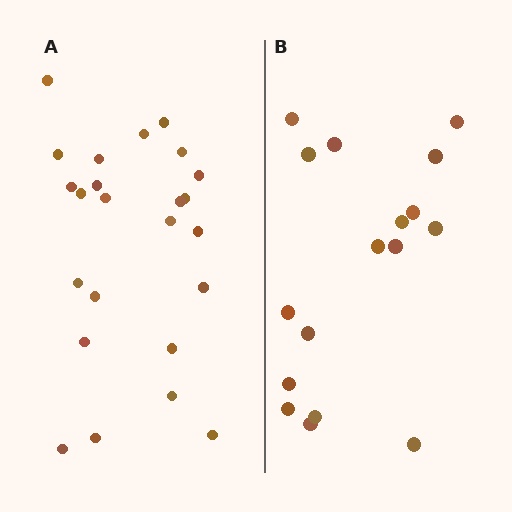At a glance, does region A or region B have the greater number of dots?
Region A (the left region) has more dots.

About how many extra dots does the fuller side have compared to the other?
Region A has roughly 8 or so more dots than region B.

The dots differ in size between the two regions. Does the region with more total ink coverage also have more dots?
No. Region B has more total ink coverage because its dots are larger, but region A actually contains more individual dots. Total area can be misleading — the number of items is what matters here.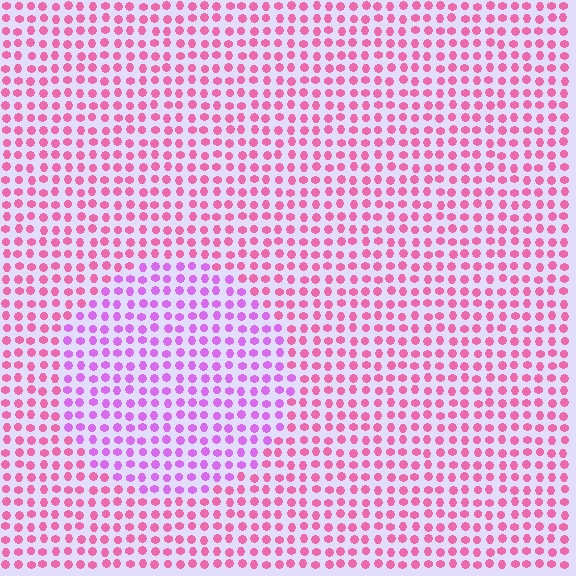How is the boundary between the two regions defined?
The boundary is defined purely by a slight shift in hue (about 39 degrees). Spacing, size, and orientation are identical on both sides.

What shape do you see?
I see a circle.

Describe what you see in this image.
The image is filled with small pink elements in a uniform arrangement. A circle-shaped region is visible where the elements are tinted to a slightly different hue, forming a subtle color boundary.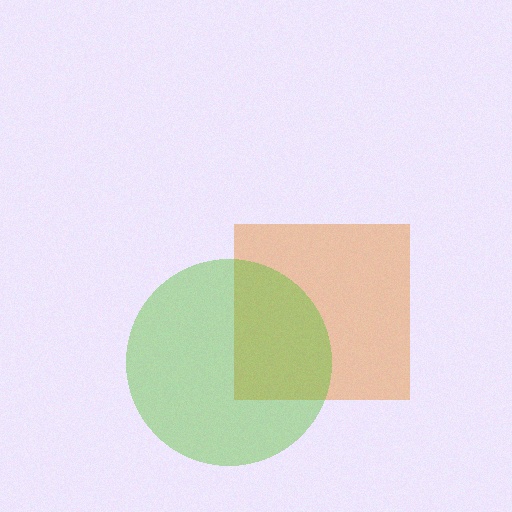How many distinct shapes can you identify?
There are 2 distinct shapes: an orange square, a lime circle.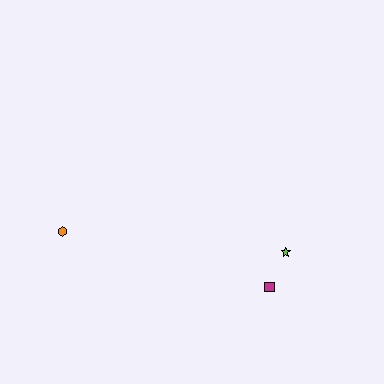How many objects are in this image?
There are 3 objects.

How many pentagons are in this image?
There are no pentagons.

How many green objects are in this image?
There are no green objects.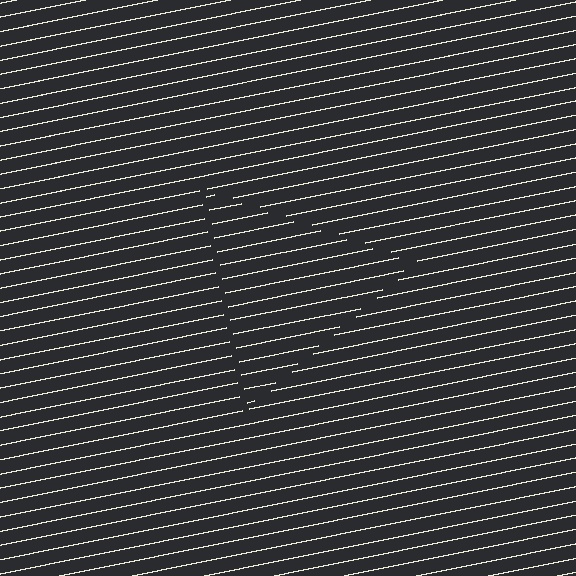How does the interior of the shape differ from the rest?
The interior of the shape contains the same grating, shifted by half a period — the contour is defined by the phase discontinuity where line-ends from the inner and outer gratings abut.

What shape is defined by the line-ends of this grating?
An illusory triangle. The interior of the shape contains the same grating, shifted by half a period — the contour is defined by the phase discontinuity where line-ends from the inner and outer gratings abut.